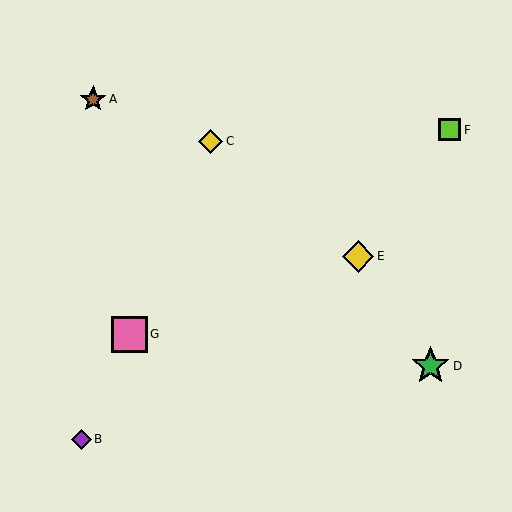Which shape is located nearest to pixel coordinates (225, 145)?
The yellow diamond (labeled C) at (210, 141) is nearest to that location.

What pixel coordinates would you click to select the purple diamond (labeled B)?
Click at (81, 439) to select the purple diamond B.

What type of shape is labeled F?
Shape F is a lime square.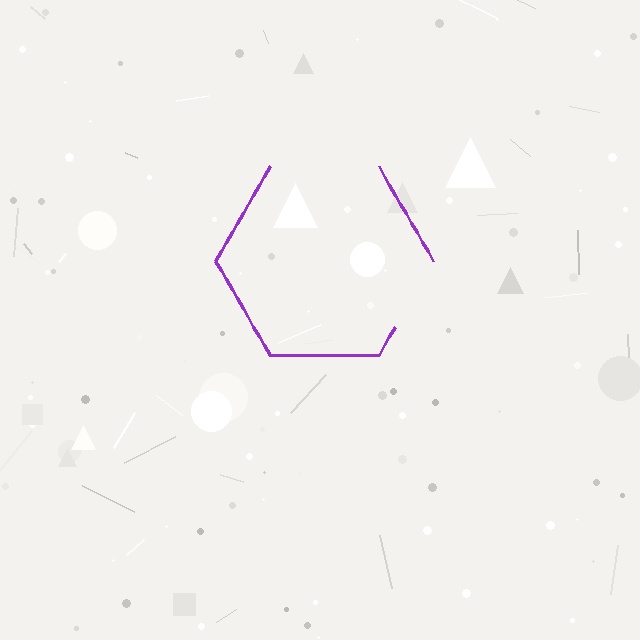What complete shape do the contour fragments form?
The contour fragments form a hexagon.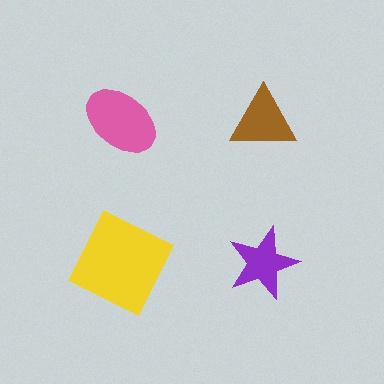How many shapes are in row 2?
2 shapes.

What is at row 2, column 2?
A purple star.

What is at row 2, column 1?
A yellow square.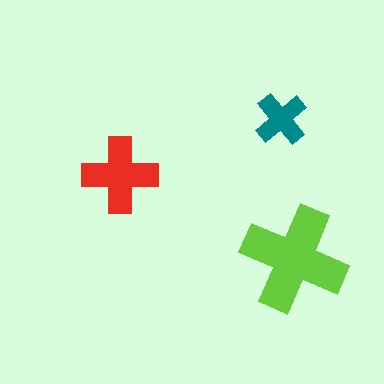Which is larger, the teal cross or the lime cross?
The lime one.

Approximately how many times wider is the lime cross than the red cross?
About 1.5 times wider.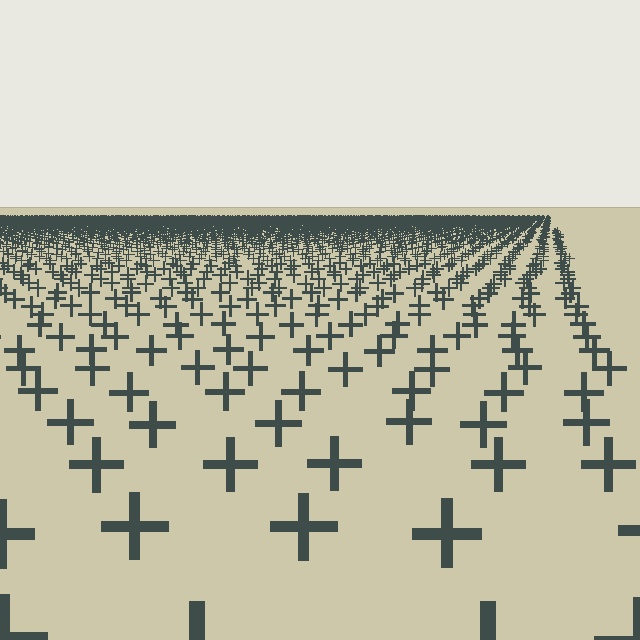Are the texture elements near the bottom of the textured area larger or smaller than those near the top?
Larger. Near the bottom, elements are closer to the viewer and appear at a bigger on-screen size.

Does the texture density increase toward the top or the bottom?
Density increases toward the top.